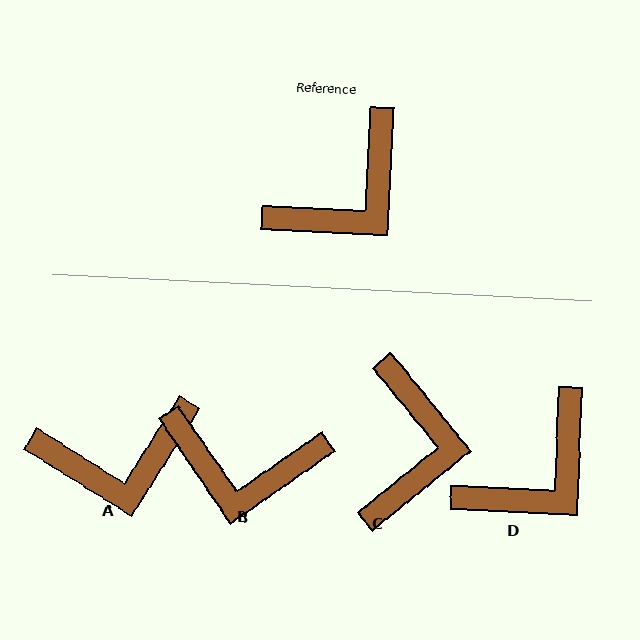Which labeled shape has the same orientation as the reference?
D.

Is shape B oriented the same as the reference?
No, it is off by about 53 degrees.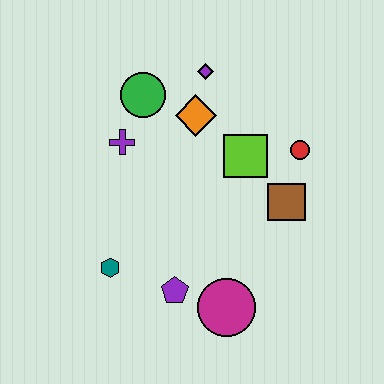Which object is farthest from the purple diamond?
The magenta circle is farthest from the purple diamond.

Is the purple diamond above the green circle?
Yes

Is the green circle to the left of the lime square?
Yes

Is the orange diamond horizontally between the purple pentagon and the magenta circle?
Yes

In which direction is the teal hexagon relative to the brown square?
The teal hexagon is to the left of the brown square.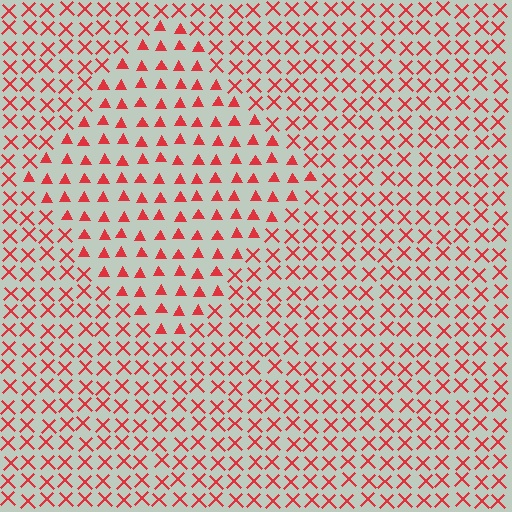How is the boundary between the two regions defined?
The boundary is defined by a change in element shape: triangles inside vs. X marks outside. All elements share the same color and spacing.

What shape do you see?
I see a diamond.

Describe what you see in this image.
The image is filled with small red elements arranged in a uniform grid. A diamond-shaped region contains triangles, while the surrounding area contains X marks. The boundary is defined purely by the change in element shape.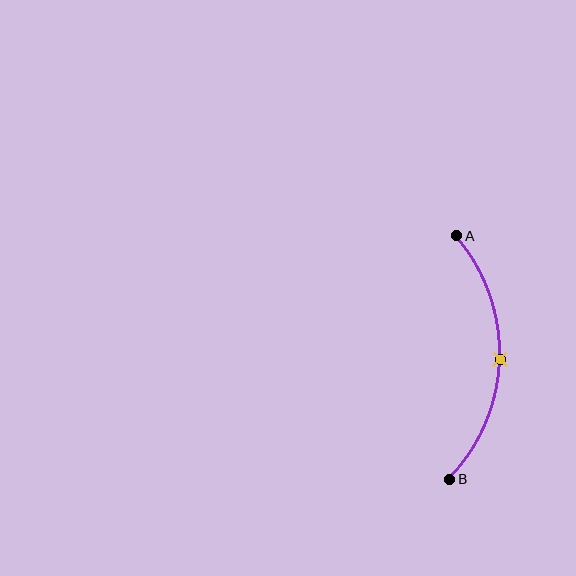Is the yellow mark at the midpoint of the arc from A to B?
Yes. The yellow mark lies on the arc at equal arc-length from both A and B — it is the arc midpoint.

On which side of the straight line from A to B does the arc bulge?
The arc bulges to the right of the straight line connecting A and B.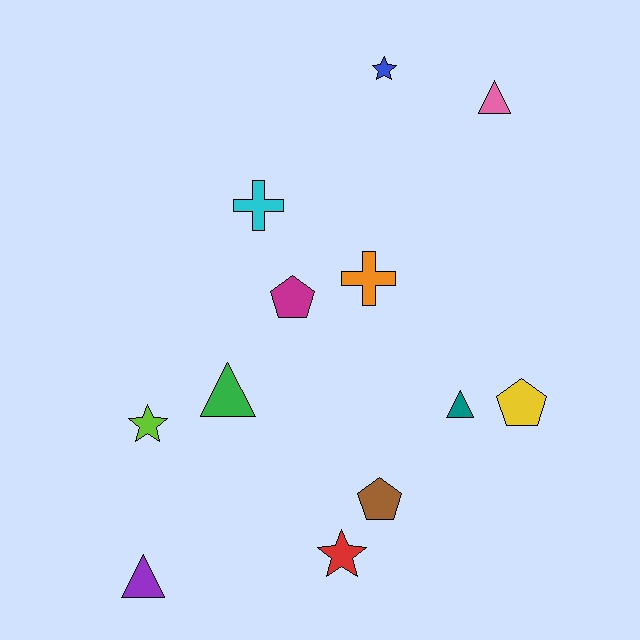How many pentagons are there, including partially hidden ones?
There are 3 pentagons.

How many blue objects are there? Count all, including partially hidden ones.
There is 1 blue object.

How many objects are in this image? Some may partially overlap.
There are 12 objects.